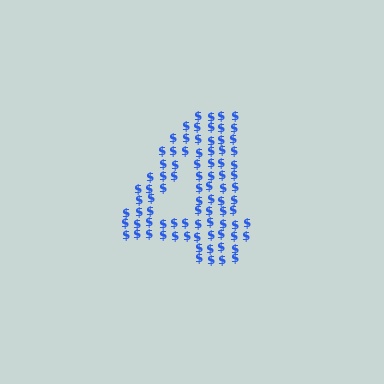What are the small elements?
The small elements are dollar signs.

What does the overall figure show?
The overall figure shows the digit 4.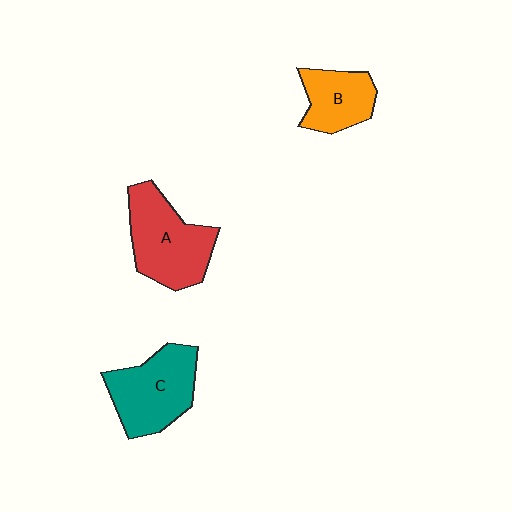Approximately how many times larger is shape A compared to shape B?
Approximately 1.6 times.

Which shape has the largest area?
Shape A (red).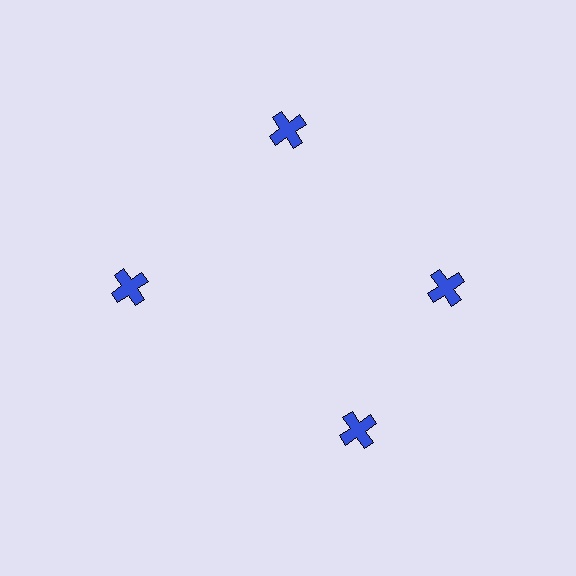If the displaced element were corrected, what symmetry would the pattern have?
It would have 4-fold rotational symmetry — the pattern would map onto itself every 90 degrees.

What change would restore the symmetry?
The symmetry would be restored by rotating it back into even spacing with its neighbors so that all 4 crosses sit at equal angles and equal distance from the center.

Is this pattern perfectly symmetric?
No. The 4 blue crosses are arranged in a ring, but one element near the 6 o'clock position is rotated out of alignment along the ring, breaking the 4-fold rotational symmetry.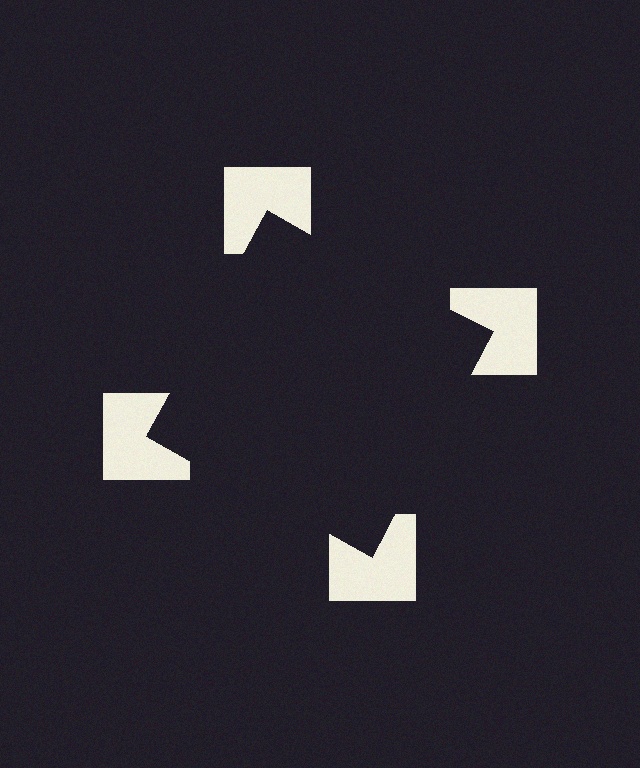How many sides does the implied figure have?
4 sides.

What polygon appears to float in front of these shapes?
An illusory square — its edges are inferred from the aligned wedge cuts in the notched squares, not physically drawn.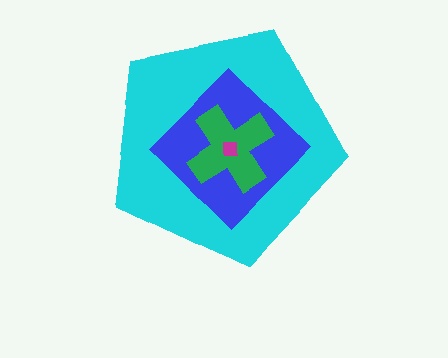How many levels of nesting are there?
4.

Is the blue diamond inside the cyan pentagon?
Yes.